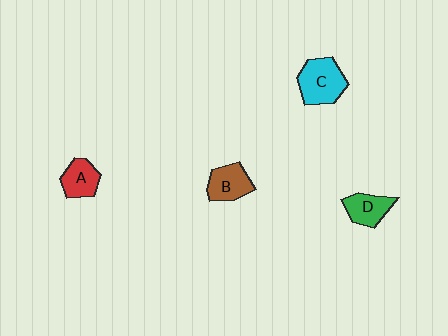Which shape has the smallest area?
Shape A (red).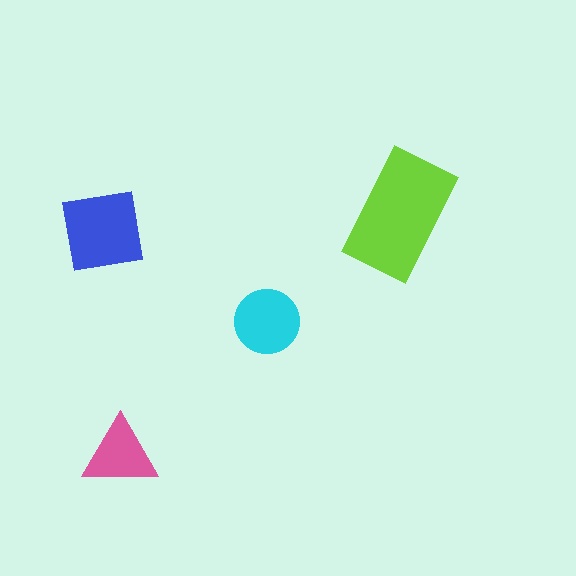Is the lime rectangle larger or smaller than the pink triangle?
Larger.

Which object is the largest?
The lime rectangle.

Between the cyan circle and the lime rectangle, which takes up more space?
The lime rectangle.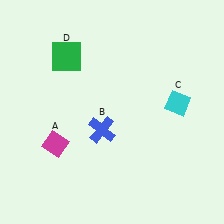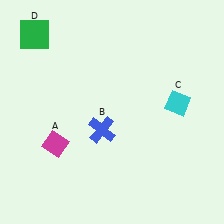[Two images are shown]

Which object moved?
The green square (D) moved left.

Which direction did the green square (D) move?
The green square (D) moved left.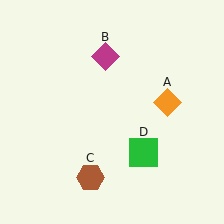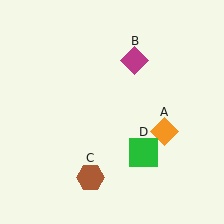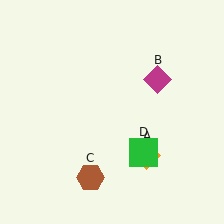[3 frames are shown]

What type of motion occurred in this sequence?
The orange diamond (object A), magenta diamond (object B) rotated clockwise around the center of the scene.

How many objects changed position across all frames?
2 objects changed position: orange diamond (object A), magenta diamond (object B).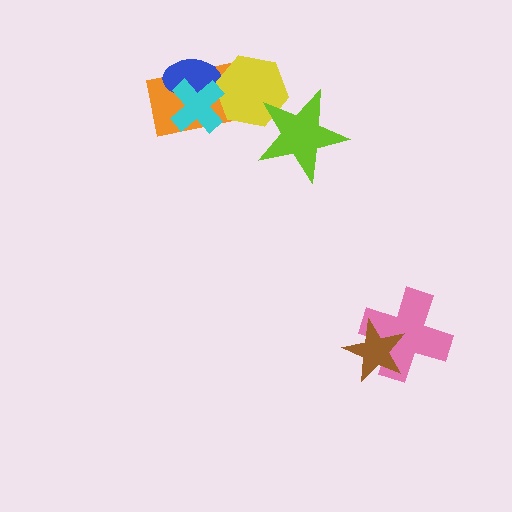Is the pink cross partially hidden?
Yes, it is partially covered by another shape.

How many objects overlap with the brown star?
1 object overlaps with the brown star.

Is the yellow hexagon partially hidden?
Yes, it is partially covered by another shape.